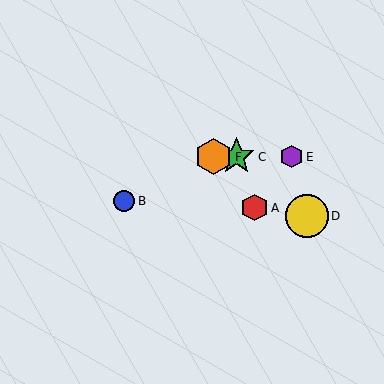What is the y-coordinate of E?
Object E is at y≈157.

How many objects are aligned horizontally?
3 objects (C, E, F) are aligned horizontally.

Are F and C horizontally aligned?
Yes, both are at y≈157.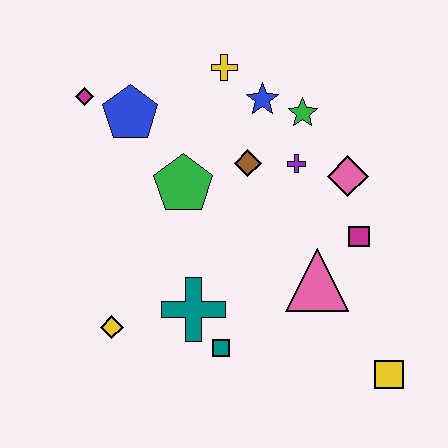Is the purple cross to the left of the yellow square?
Yes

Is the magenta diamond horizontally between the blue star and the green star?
No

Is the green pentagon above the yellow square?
Yes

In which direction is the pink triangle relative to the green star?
The pink triangle is below the green star.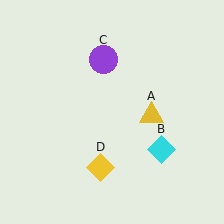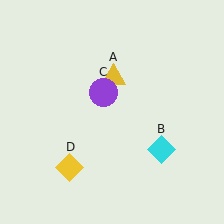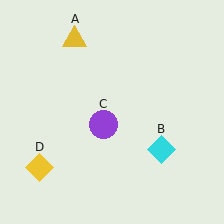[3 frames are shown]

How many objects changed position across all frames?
3 objects changed position: yellow triangle (object A), purple circle (object C), yellow diamond (object D).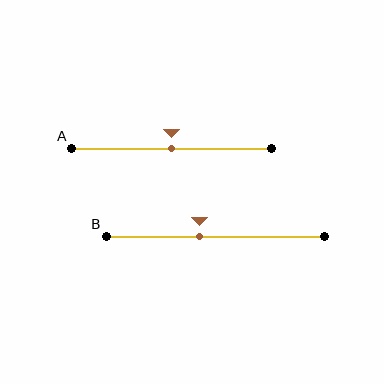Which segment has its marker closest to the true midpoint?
Segment A has its marker closest to the true midpoint.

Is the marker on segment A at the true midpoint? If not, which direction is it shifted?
Yes, the marker on segment A is at the true midpoint.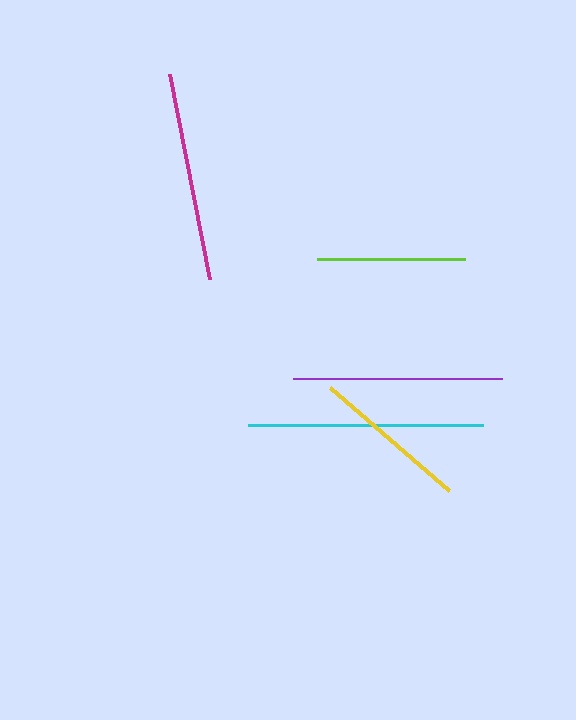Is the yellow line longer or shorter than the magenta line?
The magenta line is longer than the yellow line.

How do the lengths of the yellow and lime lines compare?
The yellow and lime lines are approximately the same length.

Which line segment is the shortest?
The lime line is the shortest at approximately 148 pixels.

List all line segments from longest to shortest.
From longest to shortest: cyan, magenta, purple, yellow, lime.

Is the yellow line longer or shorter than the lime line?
The yellow line is longer than the lime line.